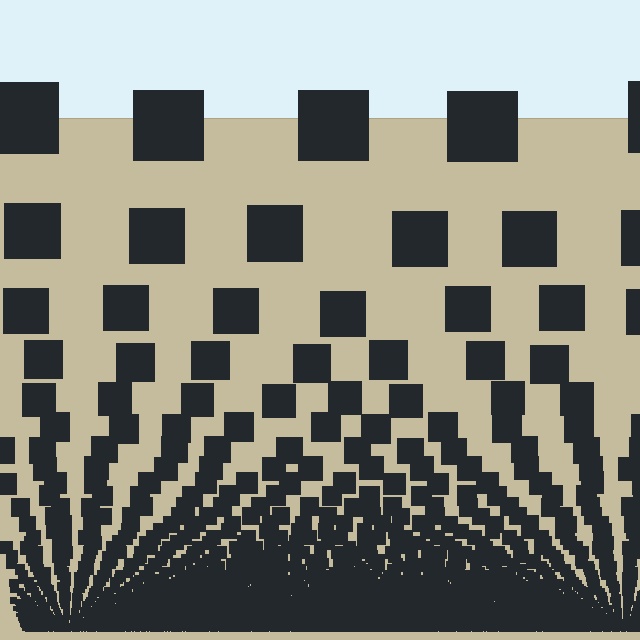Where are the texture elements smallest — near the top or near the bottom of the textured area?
Near the bottom.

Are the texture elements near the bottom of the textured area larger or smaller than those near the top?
Smaller. The gradient is inverted — elements near the bottom are smaller and denser.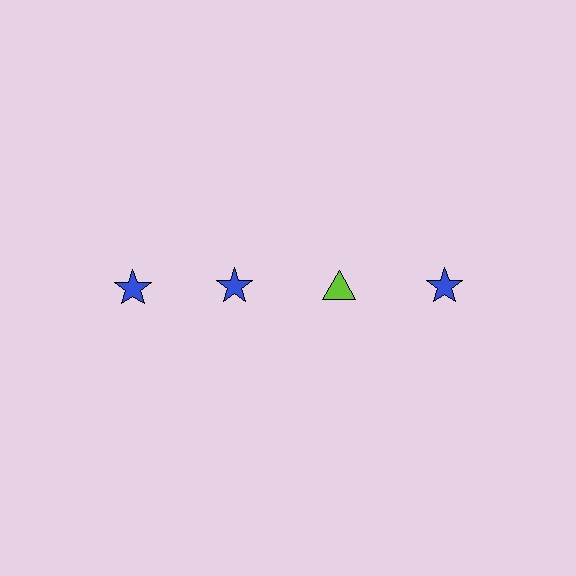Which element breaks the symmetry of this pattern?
The lime triangle in the top row, center column breaks the symmetry. All other shapes are blue stars.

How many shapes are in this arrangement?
There are 4 shapes arranged in a grid pattern.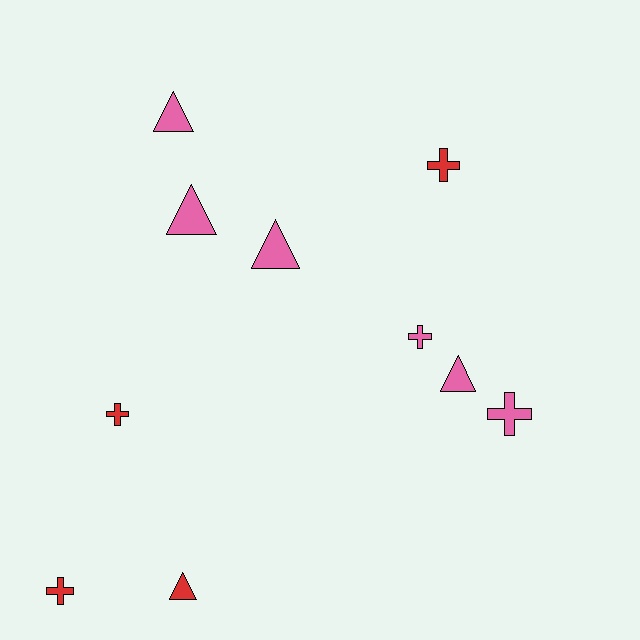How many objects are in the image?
There are 10 objects.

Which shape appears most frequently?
Triangle, with 5 objects.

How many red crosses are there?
There are 3 red crosses.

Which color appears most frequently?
Pink, with 6 objects.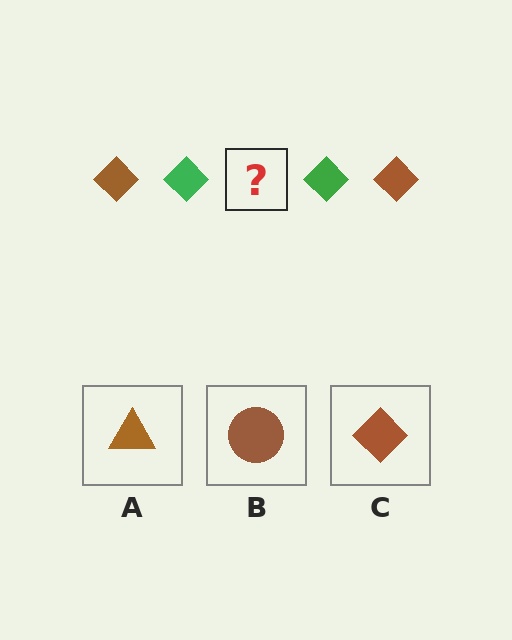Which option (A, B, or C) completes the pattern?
C.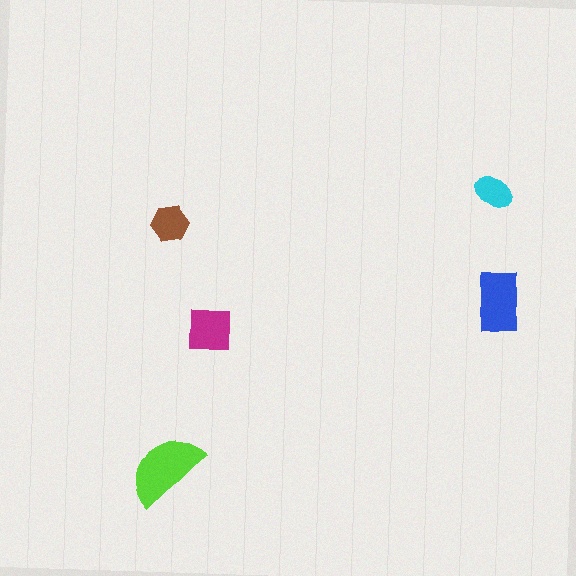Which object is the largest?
The lime semicircle.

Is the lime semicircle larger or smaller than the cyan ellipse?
Larger.